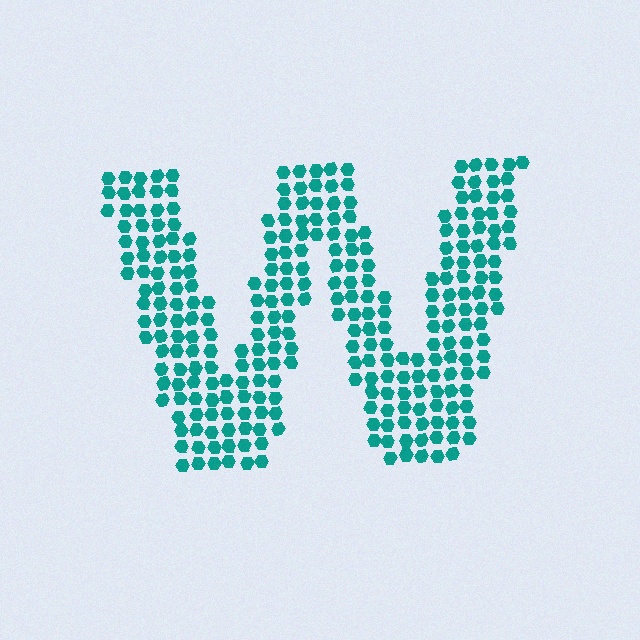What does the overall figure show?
The overall figure shows the letter W.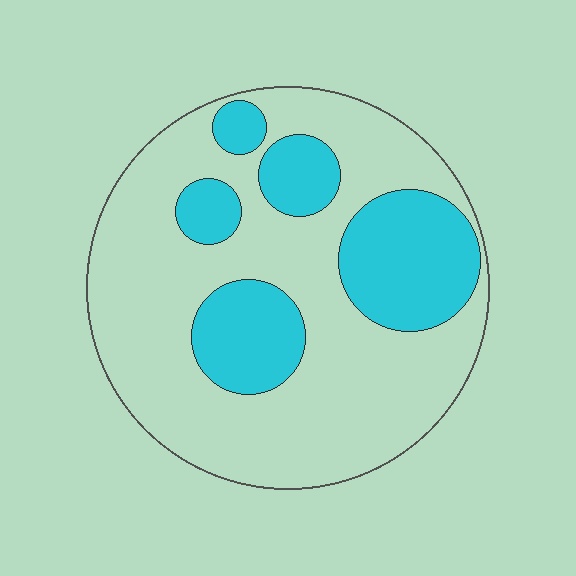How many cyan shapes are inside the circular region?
5.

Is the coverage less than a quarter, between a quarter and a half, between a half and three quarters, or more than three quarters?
Between a quarter and a half.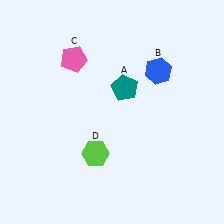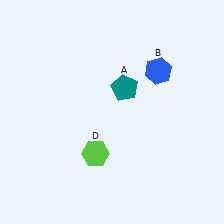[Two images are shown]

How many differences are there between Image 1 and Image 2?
There is 1 difference between the two images.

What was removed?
The pink pentagon (C) was removed in Image 2.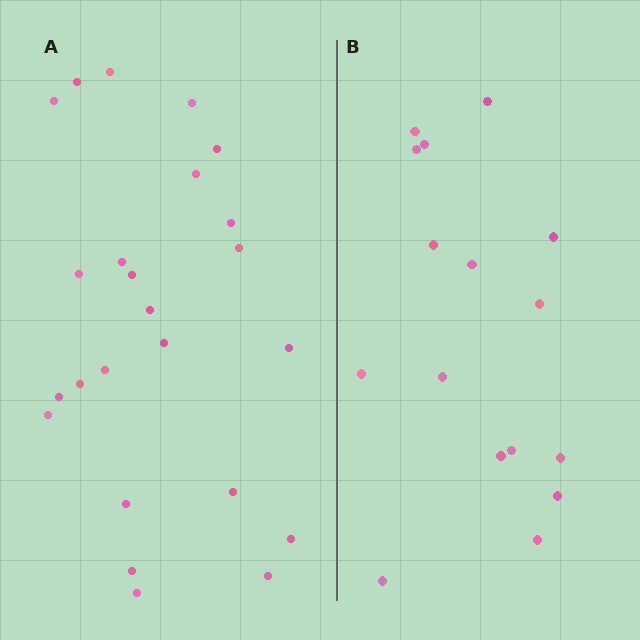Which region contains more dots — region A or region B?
Region A (the left region) has more dots.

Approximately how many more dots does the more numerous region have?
Region A has roughly 8 or so more dots than region B.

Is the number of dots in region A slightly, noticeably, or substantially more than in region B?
Region A has substantially more. The ratio is roughly 1.5 to 1.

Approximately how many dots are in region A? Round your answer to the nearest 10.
About 20 dots. (The exact count is 24, which rounds to 20.)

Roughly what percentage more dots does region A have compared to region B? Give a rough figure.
About 50% more.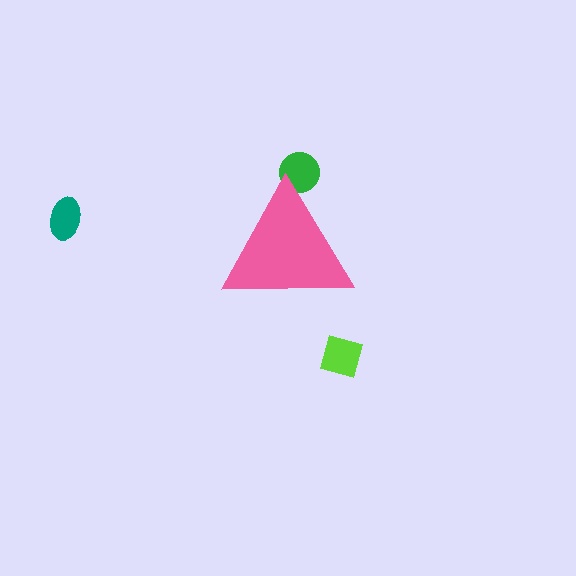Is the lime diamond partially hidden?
No, the lime diamond is fully visible.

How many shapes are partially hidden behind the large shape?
1 shape is partially hidden.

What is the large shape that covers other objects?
A pink triangle.